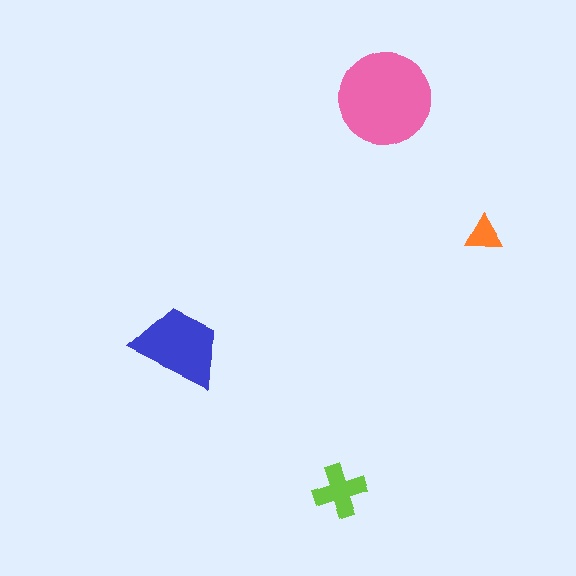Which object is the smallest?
The orange triangle.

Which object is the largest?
The pink circle.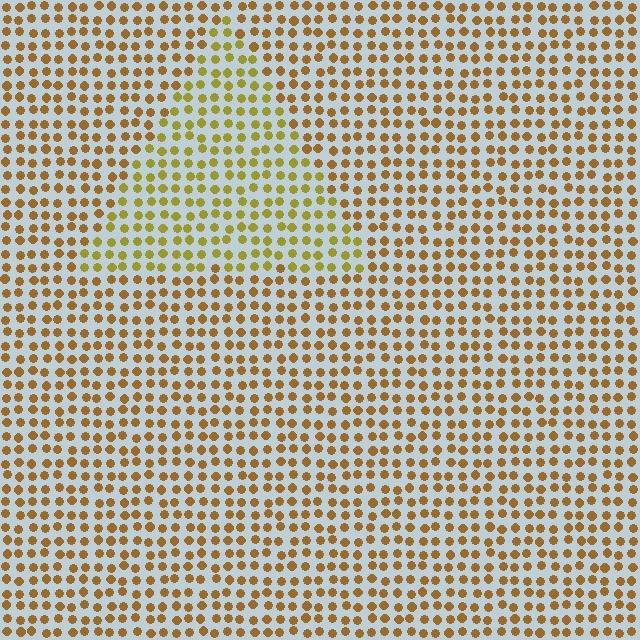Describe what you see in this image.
The image is filled with small brown elements in a uniform arrangement. A triangle-shaped region is visible where the elements are tinted to a slightly different hue, forming a subtle color boundary.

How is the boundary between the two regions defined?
The boundary is defined purely by a slight shift in hue (about 26 degrees). Spacing, size, and orientation are identical on both sides.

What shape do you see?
I see a triangle.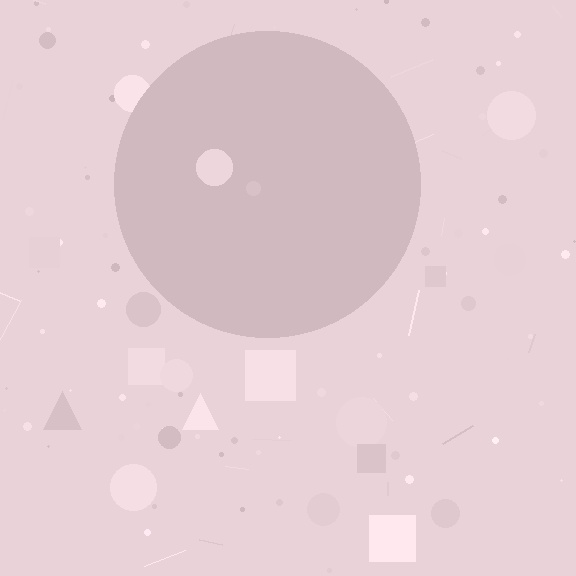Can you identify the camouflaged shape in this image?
The camouflaged shape is a circle.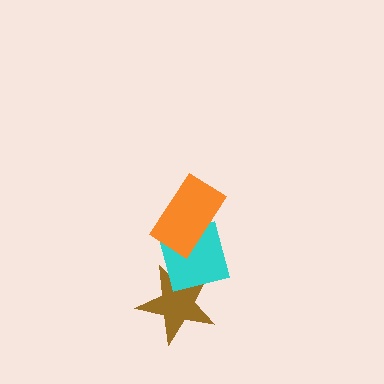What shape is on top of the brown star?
The cyan square is on top of the brown star.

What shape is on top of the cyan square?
The orange rectangle is on top of the cyan square.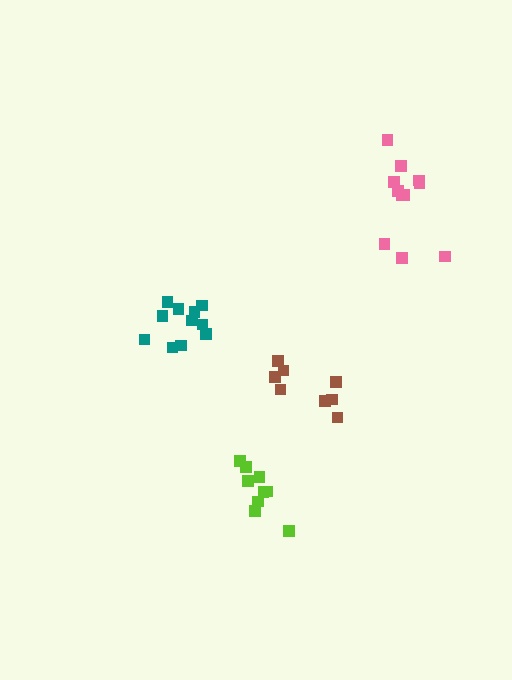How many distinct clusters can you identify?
There are 4 distinct clusters.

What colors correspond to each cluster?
The clusters are colored: lime, teal, pink, brown.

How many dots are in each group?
Group 1: 9 dots, Group 2: 11 dots, Group 3: 11 dots, Group 4: 8 dots (39 total).